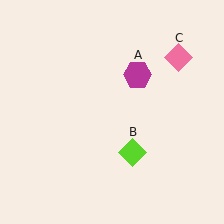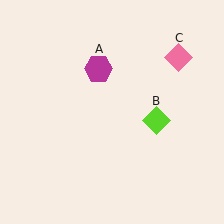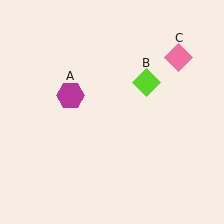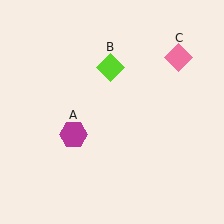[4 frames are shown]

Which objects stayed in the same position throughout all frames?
Pink diamond (object C) remained stationary.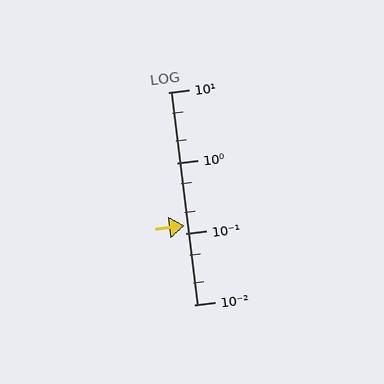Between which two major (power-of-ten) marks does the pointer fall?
The pointer is between 0.1 and 1.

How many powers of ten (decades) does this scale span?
The scale spans 3 decades, from 0.01 to 10.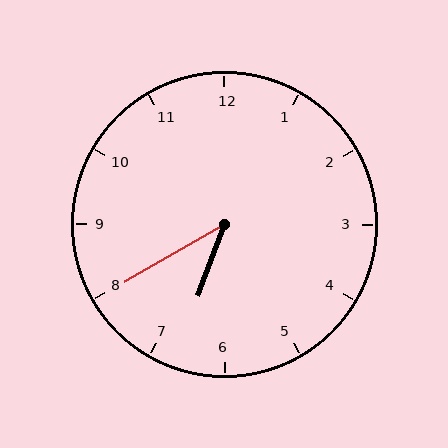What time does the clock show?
6:40.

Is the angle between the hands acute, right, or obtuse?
It is acute.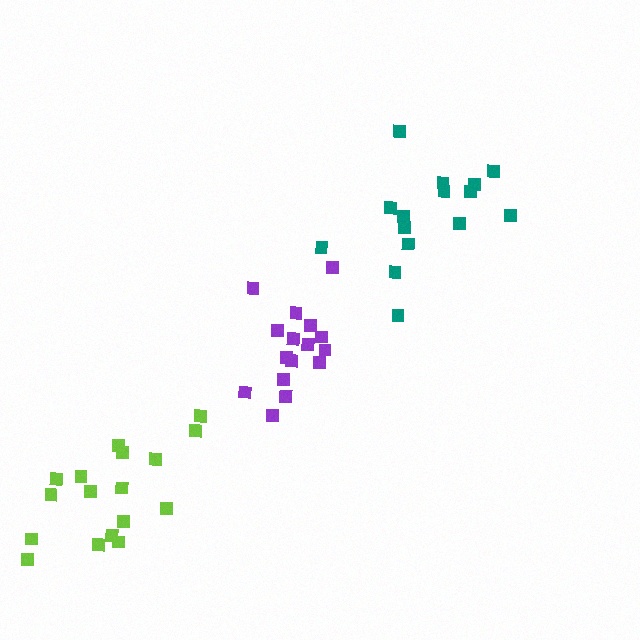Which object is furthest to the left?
The lime cluster is leftmost.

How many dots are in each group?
Group 1: 17 dots, Group 2: 16 dots, Group 3: 15 dots (48 total).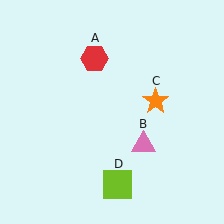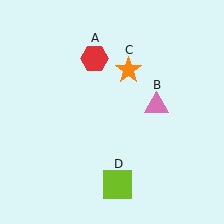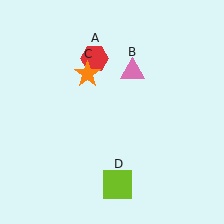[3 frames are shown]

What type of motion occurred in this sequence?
The pink triangle (object B), orange star (object C) rotated counterclockwise around the center of the scene.